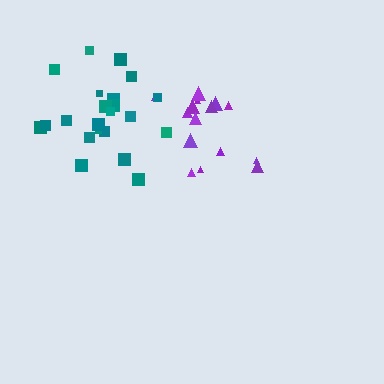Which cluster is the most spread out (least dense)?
Purple.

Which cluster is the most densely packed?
Teal.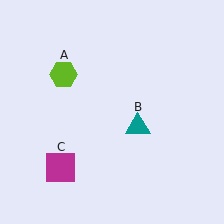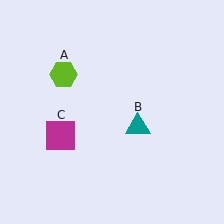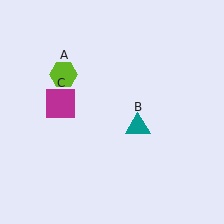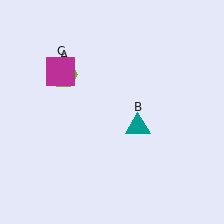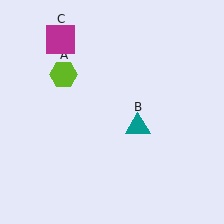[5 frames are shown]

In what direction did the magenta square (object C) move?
The magenta square (object C) moved up.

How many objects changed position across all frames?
1 object changed position: magenta square (object C).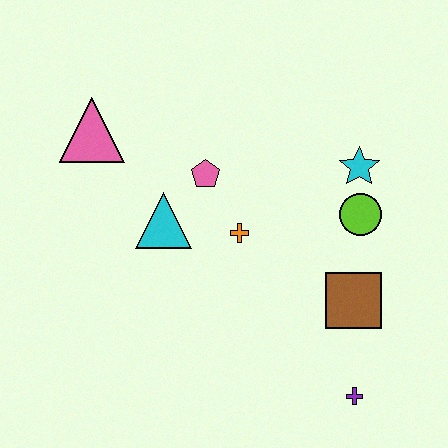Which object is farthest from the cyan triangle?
The purple cross is farthest from the cyan triangle.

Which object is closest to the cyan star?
The lime circle is closest to the cyan star.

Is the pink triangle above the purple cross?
Yes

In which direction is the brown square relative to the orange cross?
The brown square is to the right of the orange cross.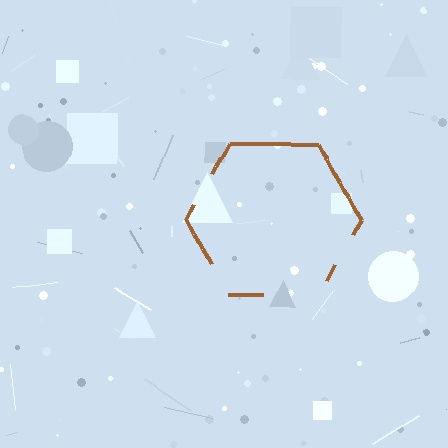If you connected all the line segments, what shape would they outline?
They would outline a hexagon.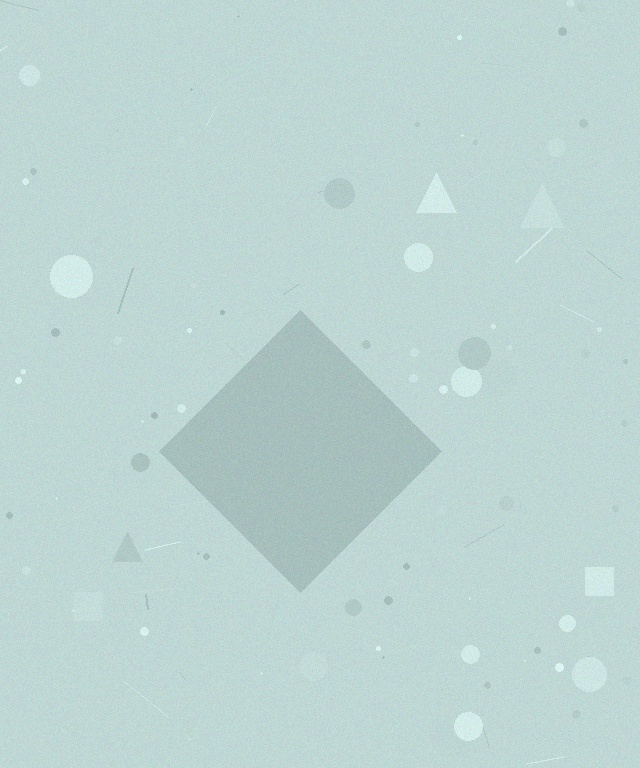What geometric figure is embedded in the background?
A diamond is embedded in the background.